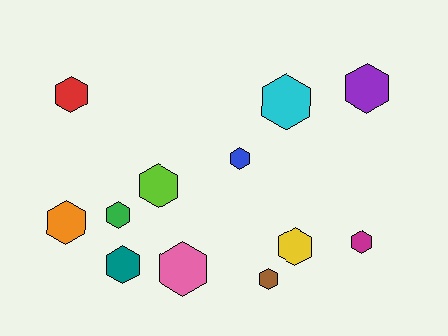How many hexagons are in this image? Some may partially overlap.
There are 12 hexagons.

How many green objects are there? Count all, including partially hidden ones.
There is 1 green object.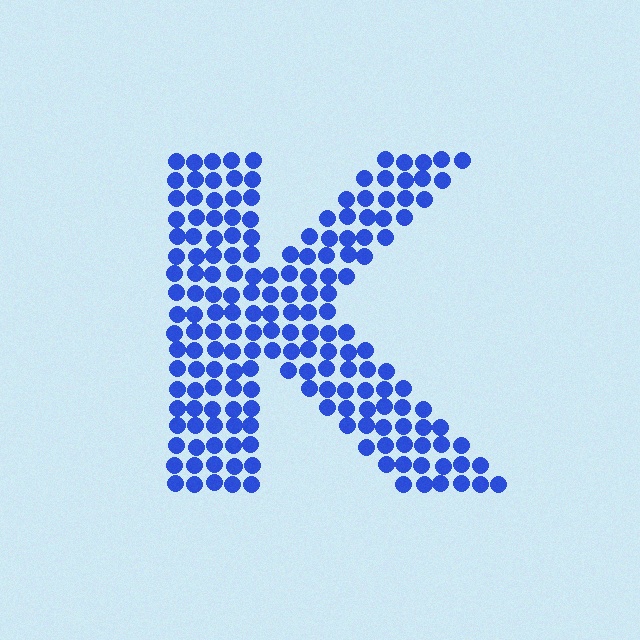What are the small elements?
The small elements are circles.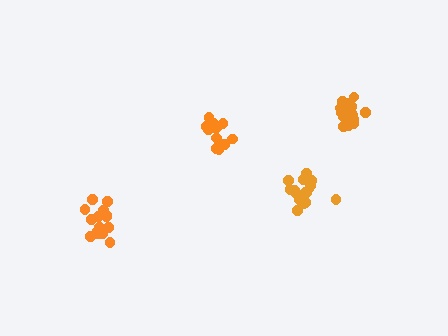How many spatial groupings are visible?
There are 4 spatial groupings.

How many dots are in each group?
Group 1: 21 dots, Group 2: 15 dots, Group 3: 15 dots, Group 4: 19 dots (70 total).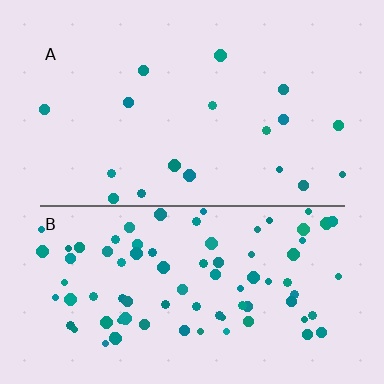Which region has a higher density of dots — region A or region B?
B (the bottom).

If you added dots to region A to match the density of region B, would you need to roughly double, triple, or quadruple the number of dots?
Approximately quadruple.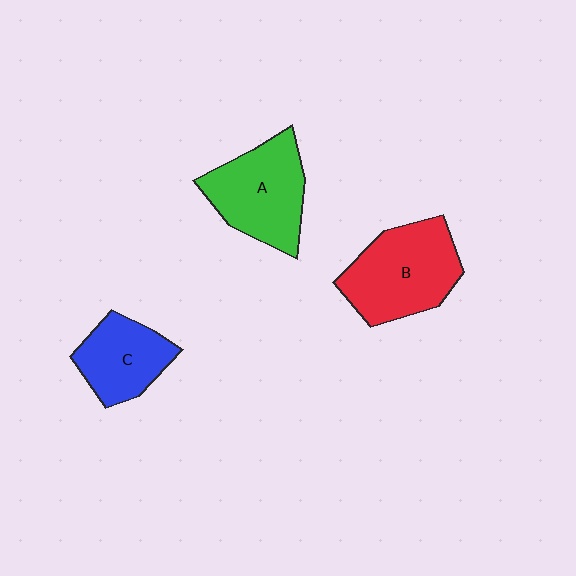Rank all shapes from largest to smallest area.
From largest to smallest: B (red), A (green), C (blue).